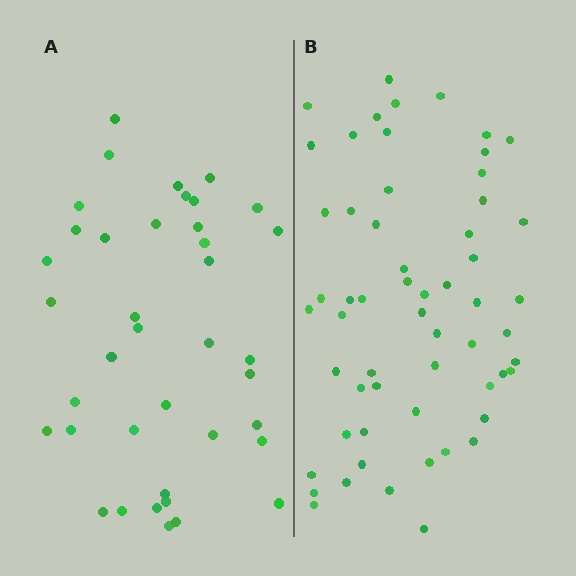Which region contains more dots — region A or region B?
Region B (the right region) has more dots.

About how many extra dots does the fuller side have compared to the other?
Region B has approximately 20 more dots than region A.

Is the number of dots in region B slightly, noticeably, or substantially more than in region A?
Region B has substantially more. The ratio is roughly 1.5 to 1.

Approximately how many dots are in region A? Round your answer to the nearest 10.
About 40 dots. (The exact count is 39, which rounds to 40.)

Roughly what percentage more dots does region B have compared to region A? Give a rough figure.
About 50% more.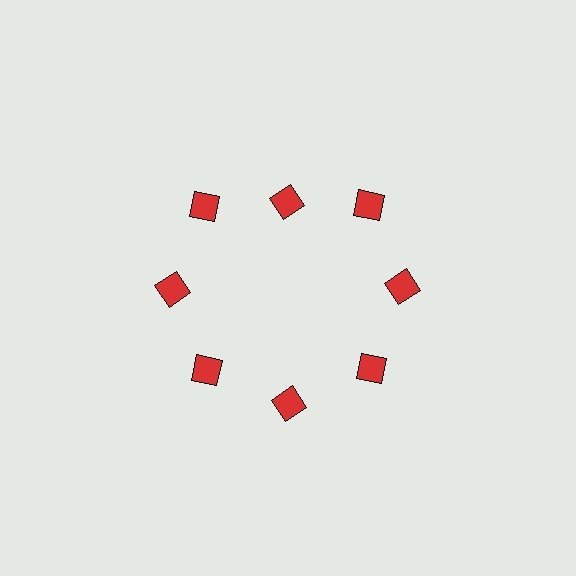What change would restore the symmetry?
The symmetry would be restored by moving it outward, back onto the ring so that all 8 diamonds sit at equal angles and equal distance from the center.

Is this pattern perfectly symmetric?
No. The 8 red diamonds are arranged in a ring, but one element near the 12 o'clock position is pulled inward toward the center, breaking the 8-fold rotational symmetry.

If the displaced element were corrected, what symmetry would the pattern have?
It would have 8-fold rotational symmetry — the pattern would map onto itself every 45 degrees.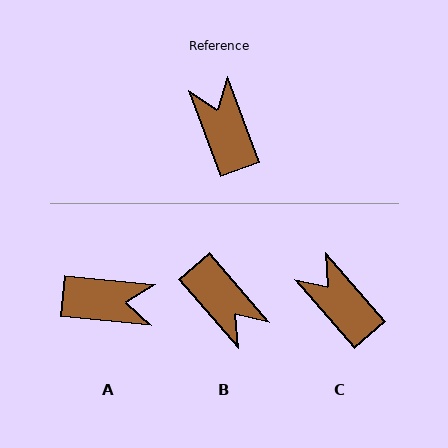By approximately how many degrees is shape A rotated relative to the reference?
Approximately 116 degrees clockwise.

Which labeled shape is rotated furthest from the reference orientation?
B, about 160 degrees away.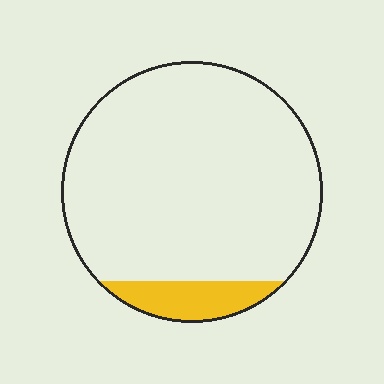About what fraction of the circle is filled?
About one tenth (1/10).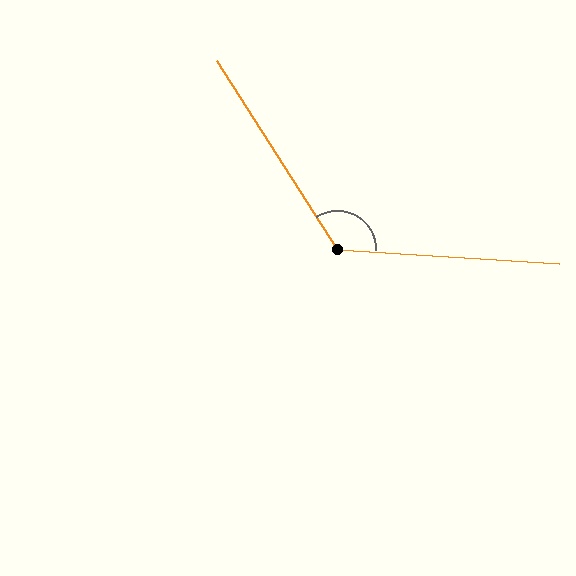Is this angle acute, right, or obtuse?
It is obtuse.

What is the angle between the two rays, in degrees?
Approximately 126 degrees.